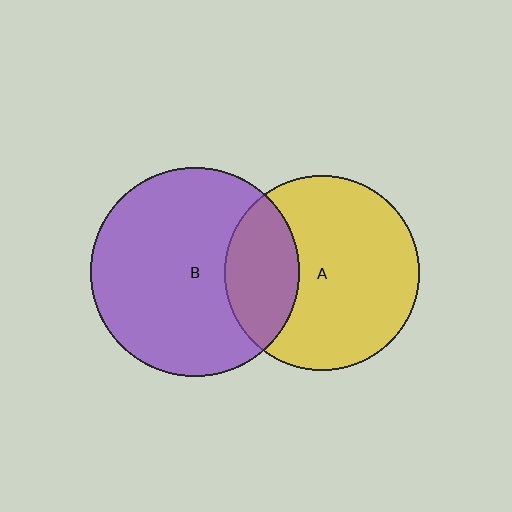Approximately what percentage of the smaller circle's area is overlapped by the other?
Approximately 30%.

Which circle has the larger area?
Circle B (purple).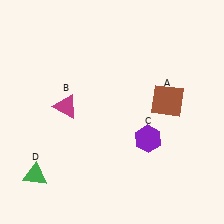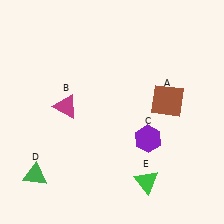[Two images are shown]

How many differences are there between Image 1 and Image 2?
There is 1 difference between the two images.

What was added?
A green triangle (E) was added in Image 2.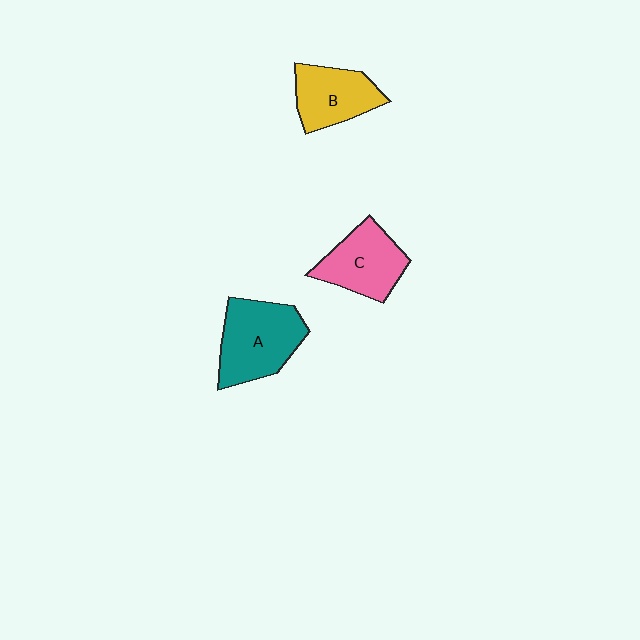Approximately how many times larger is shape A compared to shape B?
Approximately 1.3 times.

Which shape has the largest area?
Shape A (teal).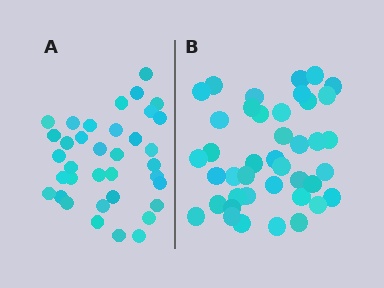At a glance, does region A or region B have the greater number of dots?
Region B (the right region) has more dots.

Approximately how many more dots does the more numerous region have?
Region B has about 5 more dots than region A.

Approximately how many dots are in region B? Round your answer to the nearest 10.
About 40 dots. (The exact count is 41, which rounds to 40.)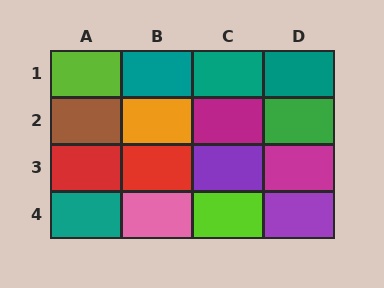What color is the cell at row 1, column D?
Teal.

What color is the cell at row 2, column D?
Green.